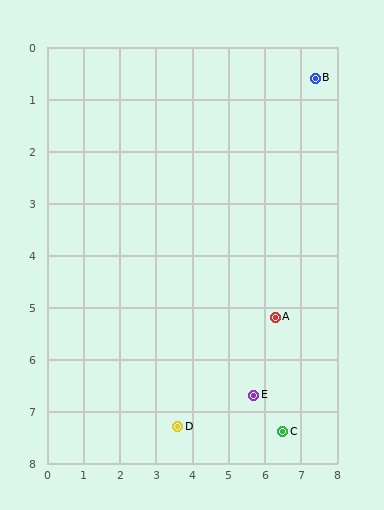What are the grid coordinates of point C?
Point C is at approximately (6.5, 7.4).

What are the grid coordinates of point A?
Point A is at approximately (6.3, 5.2).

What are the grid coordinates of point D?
Point D is at approximately (3.6, 7.3).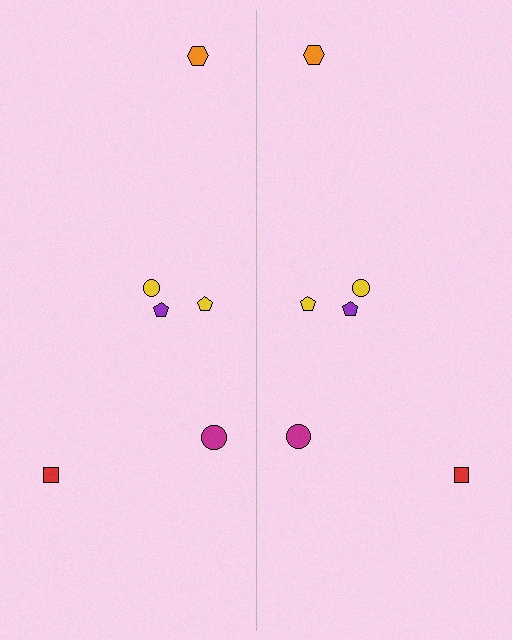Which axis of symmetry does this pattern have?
The pattern has a vertical axis of symmetry running through the center of the image.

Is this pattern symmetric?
Yes, this pattern has bilateral (reflection) symmetry.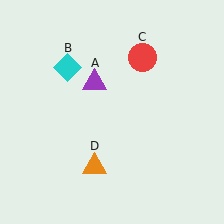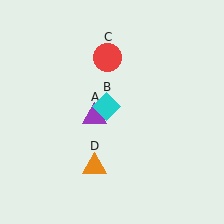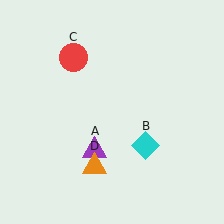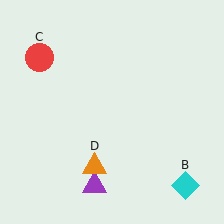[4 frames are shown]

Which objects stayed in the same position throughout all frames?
Orange triangle (object D) remained stationary.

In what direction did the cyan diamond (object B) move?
The cyan diamond (object B) moved down and to the right.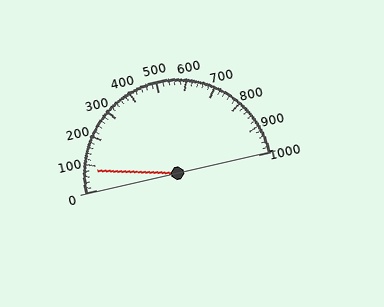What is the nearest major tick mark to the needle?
The nearest major tick mark is 100.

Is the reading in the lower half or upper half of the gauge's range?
The reading is in the lower half of the range (0 to 1000).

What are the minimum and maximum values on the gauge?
The gauge ranges from 0 to 1000.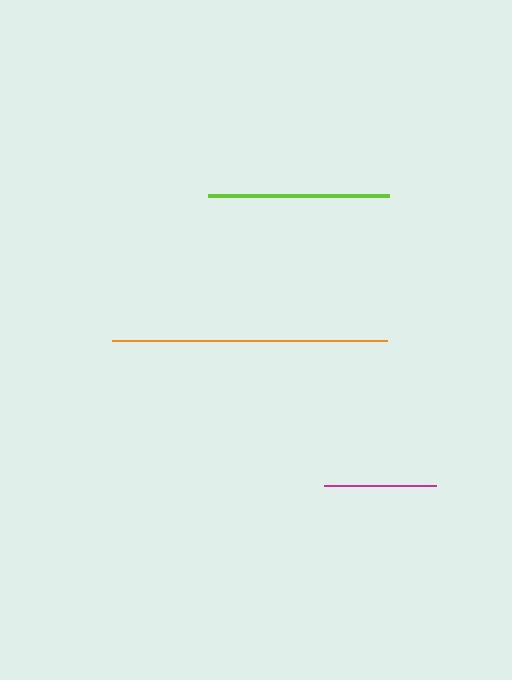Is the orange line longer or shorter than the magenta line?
The orange line is longer than the magenta line.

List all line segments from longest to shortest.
From longest to shortest: orange, lime, magenta.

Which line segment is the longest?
The orange line is the longest at approximately 275 pixels.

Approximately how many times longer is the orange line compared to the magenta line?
The orange line is approximately 2.5 times the length of the magenta line.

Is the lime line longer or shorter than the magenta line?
The lime line is longer than the magenta line.